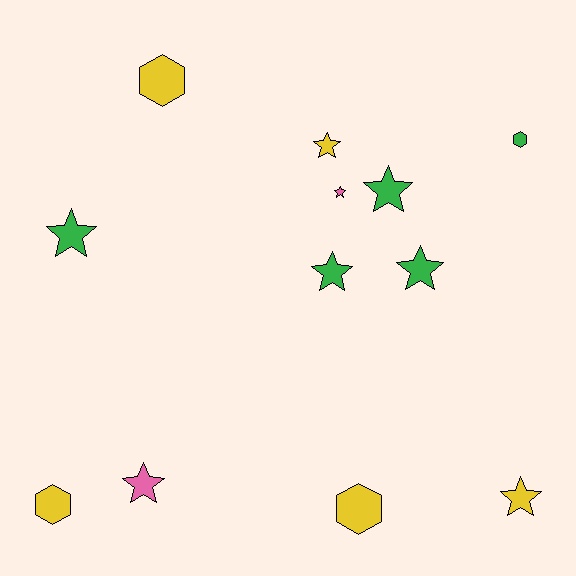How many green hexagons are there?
There is 1 green hexagon.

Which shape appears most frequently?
Star, with 8 objects.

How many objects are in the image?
There are 12 objects.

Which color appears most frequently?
Yellow, with 5 objects.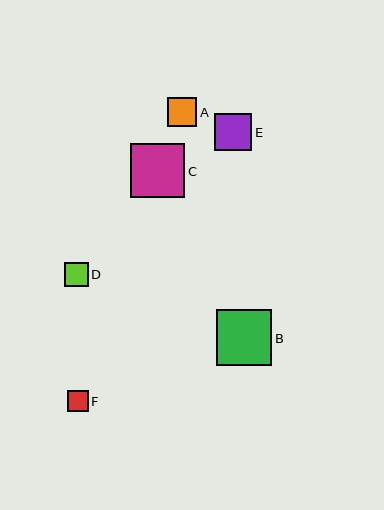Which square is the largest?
Square B is the largest with a size of approximately 56 pixels.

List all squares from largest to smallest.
From largest to smallest: B, C, E, A, D, F.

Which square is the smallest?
Square F is the smallest with a size of approximately 21 pixels.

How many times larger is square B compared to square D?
Square B is approximately 2.3 times the size of square D.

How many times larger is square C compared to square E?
Square C is approximately 1.5 times the size of square E.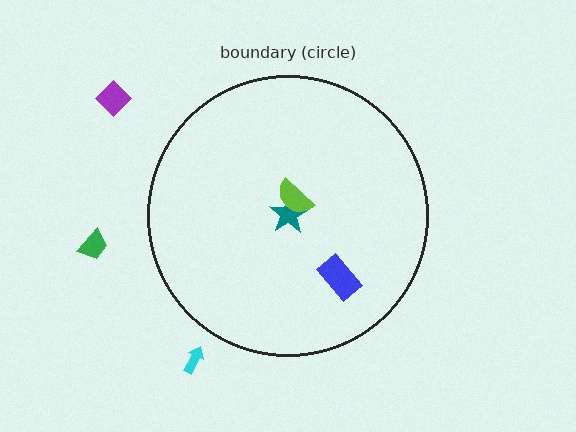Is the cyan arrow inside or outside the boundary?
Outside.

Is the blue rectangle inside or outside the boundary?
Inside.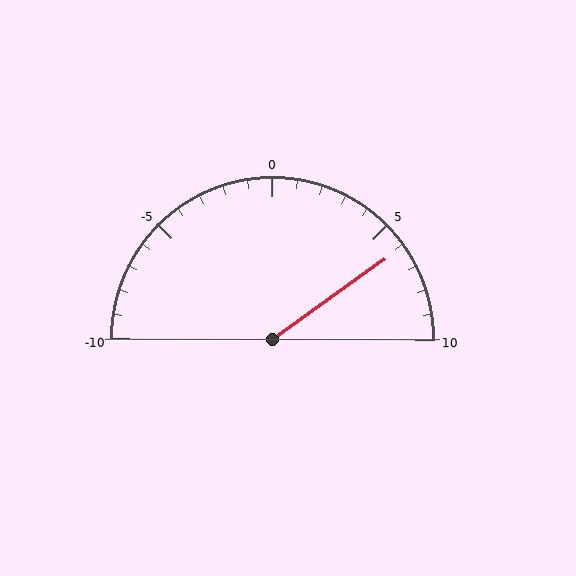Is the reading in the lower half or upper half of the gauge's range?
The reading is in the upper half of the range (-10 to 10).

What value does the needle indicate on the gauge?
The needle indicates approximately 6.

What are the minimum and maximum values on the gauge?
The gauge ranges from -10 to 10.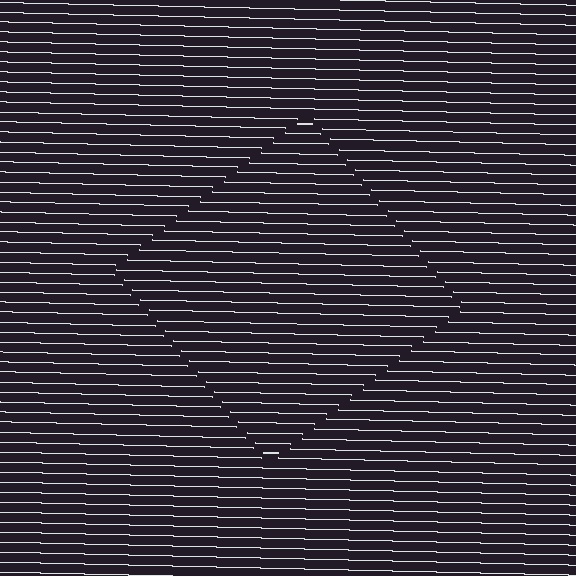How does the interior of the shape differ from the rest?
The interior of the shape contains the same grating, shifted by half a period — the contour is defined by the phase discontinuity where line-ends from the inner and outer gratings abut.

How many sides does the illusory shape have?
4 sides — the line-ends trace a square.